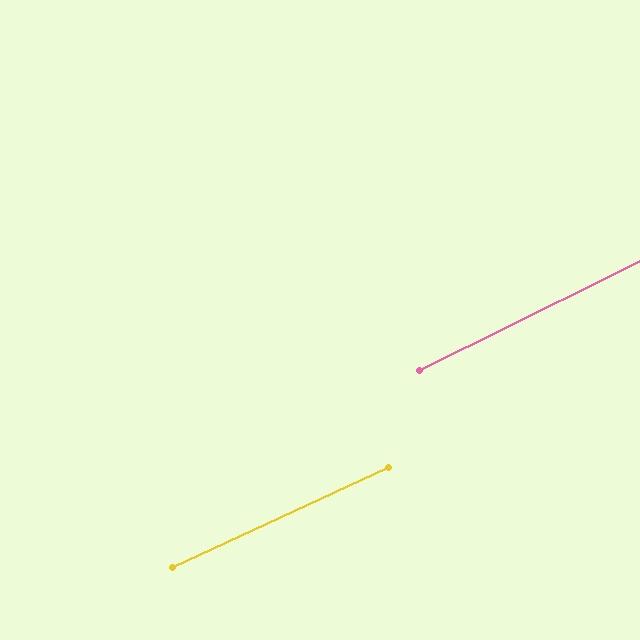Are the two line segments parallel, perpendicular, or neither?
Parallel — their directions differ by only 1.4°.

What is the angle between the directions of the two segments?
Approximately 1 degree.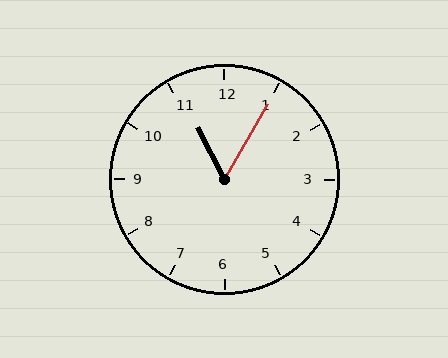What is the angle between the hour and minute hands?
Approximately 58 degrees.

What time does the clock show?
11:05.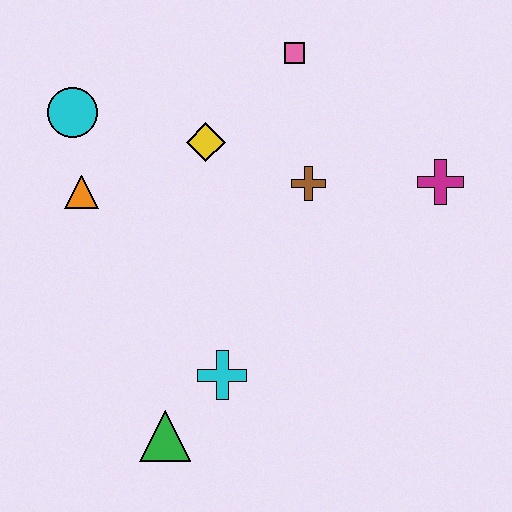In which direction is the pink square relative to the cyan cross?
The pink square is above the cyan cross.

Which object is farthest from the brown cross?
The green triangle is farthest from the brown cross.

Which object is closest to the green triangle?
The cyan cross is closest to the green triangle.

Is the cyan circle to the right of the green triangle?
No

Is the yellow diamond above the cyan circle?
No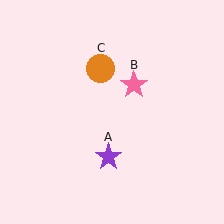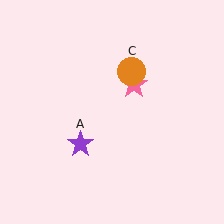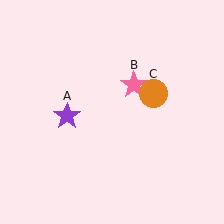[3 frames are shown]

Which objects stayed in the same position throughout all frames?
Pink star (object B) remained stationary.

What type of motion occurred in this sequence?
The purple star (object A), orange circle (object C) rotated clockwise around the center of the scene.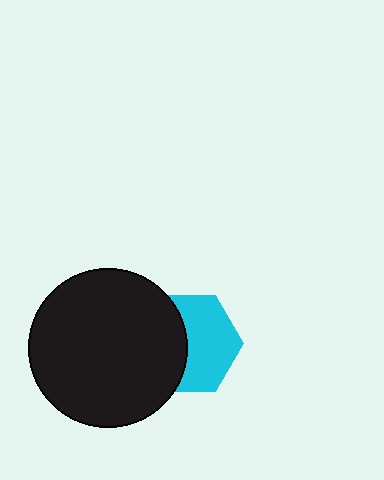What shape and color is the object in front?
The object in front is a black circle.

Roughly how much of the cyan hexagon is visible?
About half of it is visible (roughly 56%).